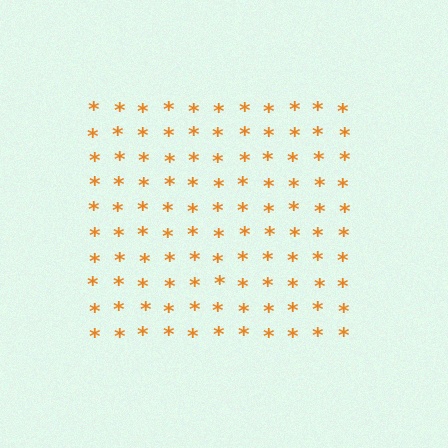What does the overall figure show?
The overall figure shows a square.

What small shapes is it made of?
It is made of small asterisks.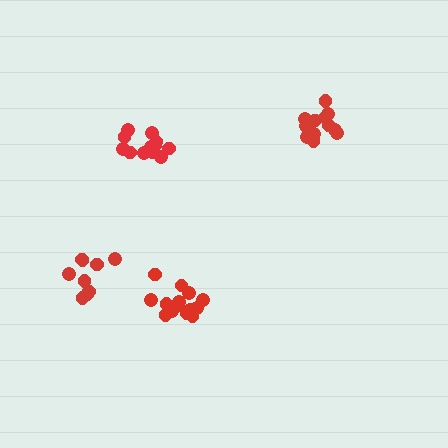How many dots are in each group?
Group 1: 12 dots, Group 2: 14 dots, Group 3: 14 dots, Group 4: 9 dots (49 total).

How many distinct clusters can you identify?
There are 4 distinct clusters.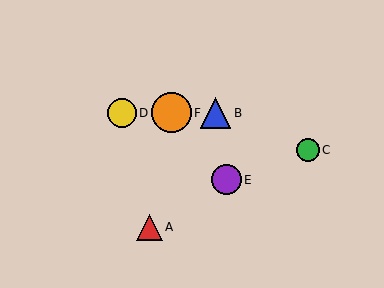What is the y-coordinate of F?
Object F is at y≈113.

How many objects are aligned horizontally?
3 objects (B, D, F) are aligned horizontally.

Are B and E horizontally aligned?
No, B is at y≈113 and E is at y≈180.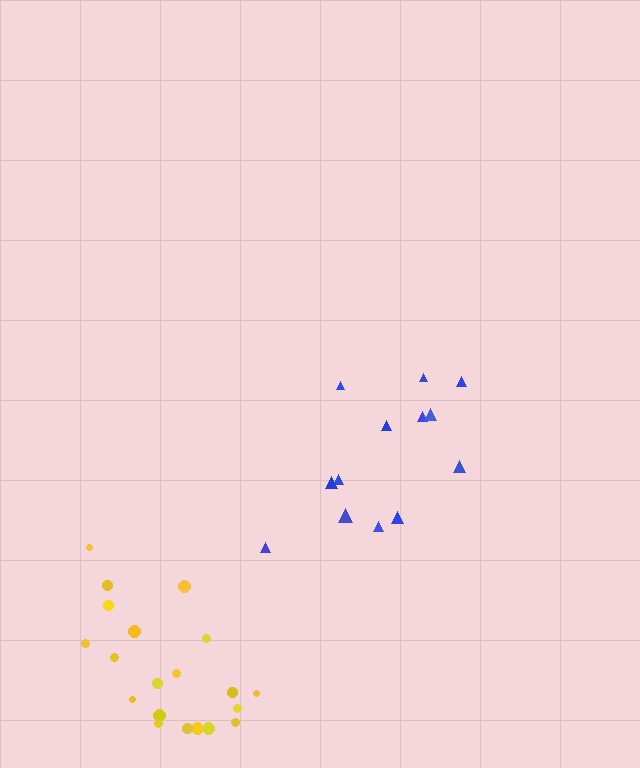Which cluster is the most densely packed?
Yellow.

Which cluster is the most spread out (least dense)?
Blue.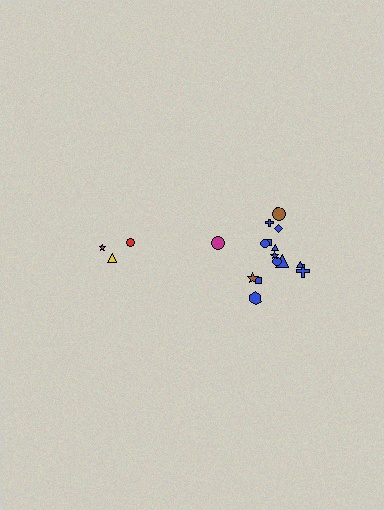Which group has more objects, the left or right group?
The right group.